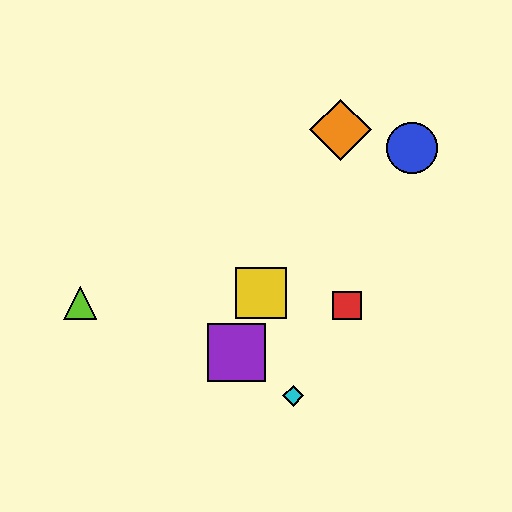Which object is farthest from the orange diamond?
The lime triangle is farthest from the orange diamond.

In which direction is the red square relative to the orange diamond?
The red square is below the orange diamond.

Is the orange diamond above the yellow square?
Yes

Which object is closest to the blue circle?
The orange diamond is closest to the blue circle.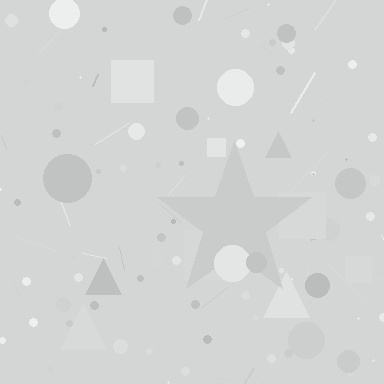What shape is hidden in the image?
A star is hidden in the image.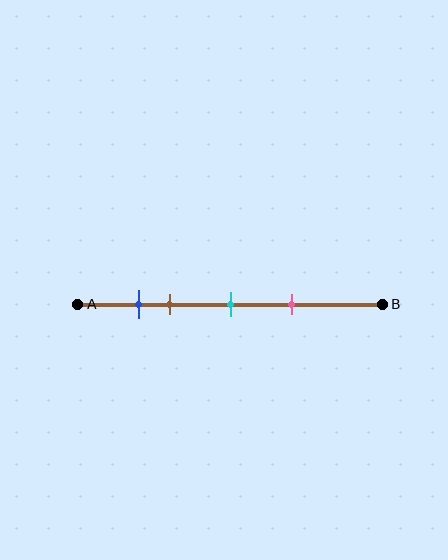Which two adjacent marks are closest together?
The blue and brown marks are the closest adjacent pair.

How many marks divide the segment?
There are 4 marks dividing the segment.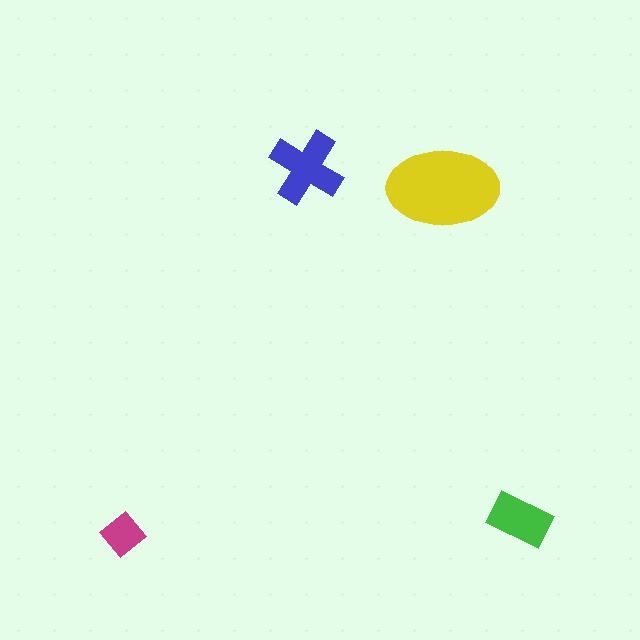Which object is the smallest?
The magenta diamond.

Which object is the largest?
The yellow ellipse.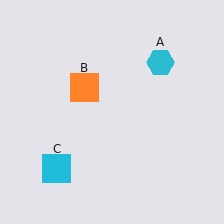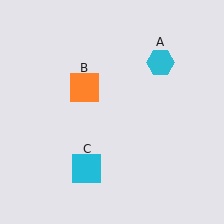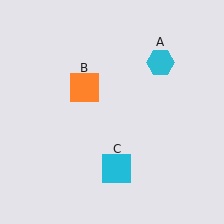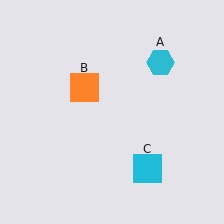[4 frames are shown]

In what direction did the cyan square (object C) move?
The cyan square (object C) moved right.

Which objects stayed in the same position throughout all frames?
Cyan hexagon (object A) and orange square (object B) remained stationary.